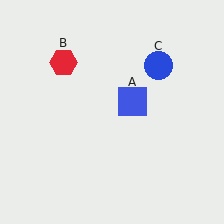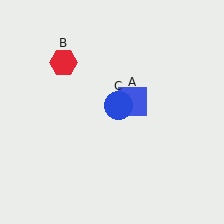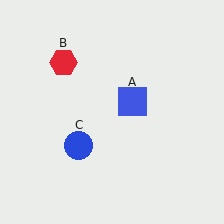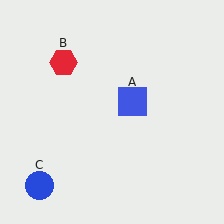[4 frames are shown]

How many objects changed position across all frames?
1 object changed position: blue circle (object C).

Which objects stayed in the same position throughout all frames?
Blue square (object A) and red hexagon (object B) remained stationary.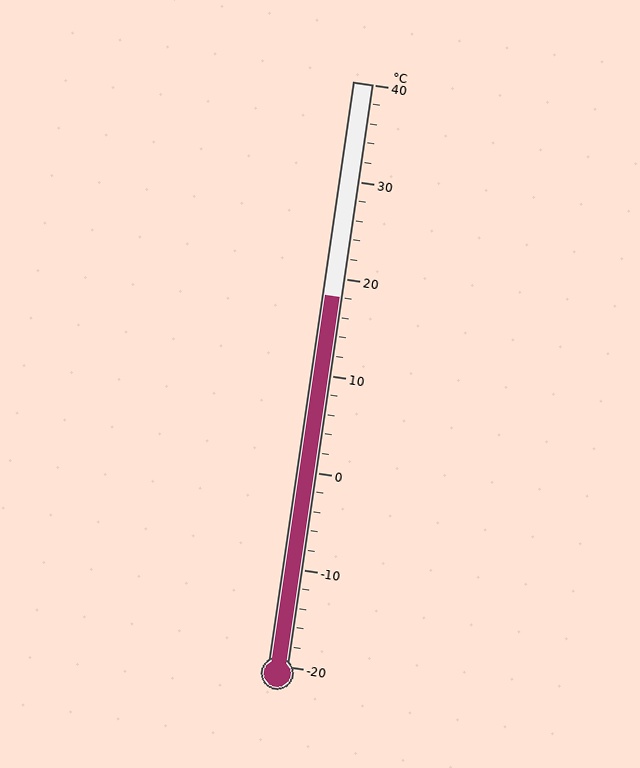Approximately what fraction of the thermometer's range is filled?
The thermometer is filled to approximately 65% of its range.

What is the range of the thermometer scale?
The thermometer scale ranges from -20°C to 40°C.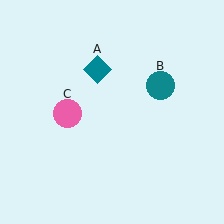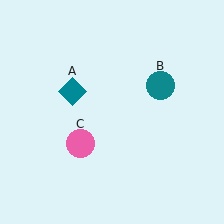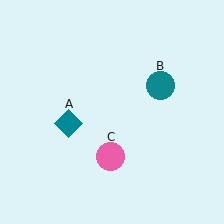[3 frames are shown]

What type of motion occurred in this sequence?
The teal diamond (object A), pink circle (object C) rotated counterclockwise around the center of the scene.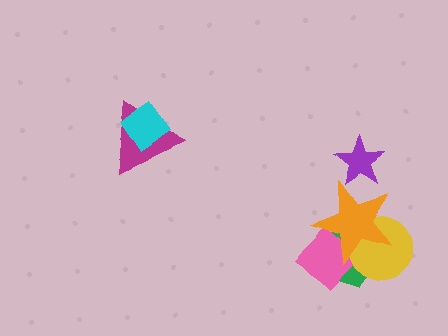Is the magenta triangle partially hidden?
Yes, it is partially covered by another shape.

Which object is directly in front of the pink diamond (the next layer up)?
The yellow circle is directly in front of the pink diamond.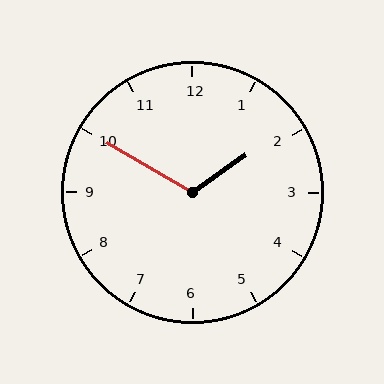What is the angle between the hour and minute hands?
Approximately 115 degrees.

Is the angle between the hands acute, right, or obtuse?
It is obtuse.